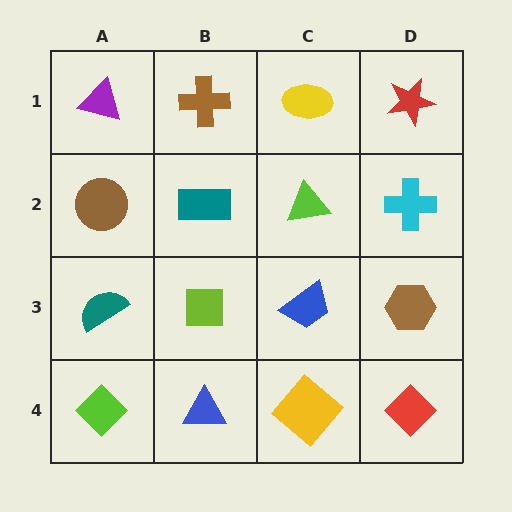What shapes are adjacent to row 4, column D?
A brown hexagon (row 3, column D), a yellow diamond (row 4, column C).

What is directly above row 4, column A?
A teal semicircle.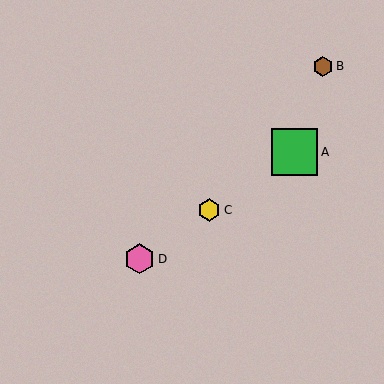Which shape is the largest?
The green square (labeled A) is the largest.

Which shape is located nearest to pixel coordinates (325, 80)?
The brown hexagon (labeled B) at (323, 66) is nearest to that location.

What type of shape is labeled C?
Shape C is a yellow hexagon.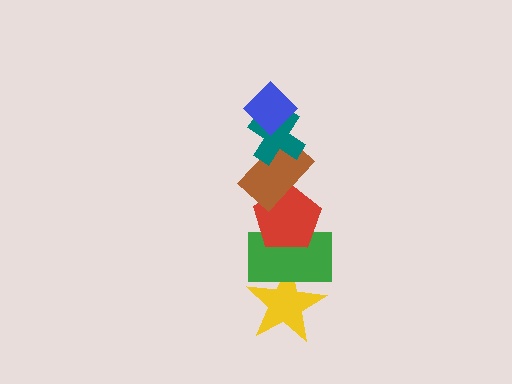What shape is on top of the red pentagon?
The brown rectangle is on top of the red pentagon.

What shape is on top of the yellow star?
The green rectangle is on top of the yellow star.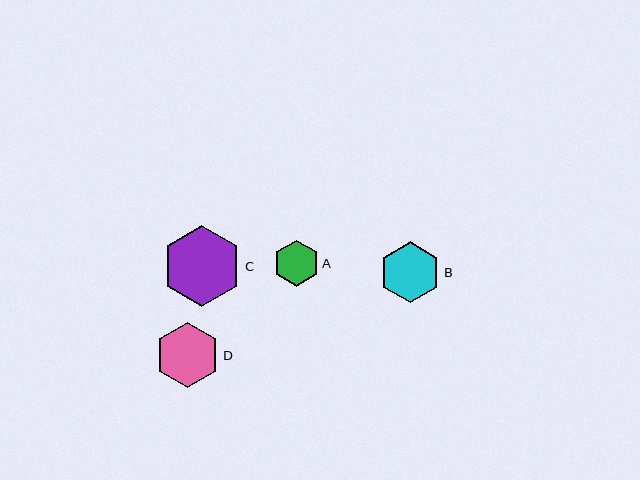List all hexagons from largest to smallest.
From largest to smallest: C, D, B, A.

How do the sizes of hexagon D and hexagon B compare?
Hexagon D and hexagon B are approximately the same size.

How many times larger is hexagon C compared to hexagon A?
Hexagon C is approximately 1.7 times the size of hexagon A.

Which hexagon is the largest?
Hexagon C is the largest with a size of approximately 80 pixels.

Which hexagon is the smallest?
Hexagon A is the smallest with a size of approximately 46 pixels.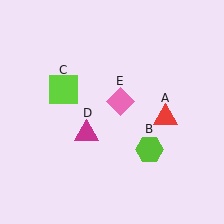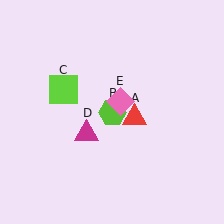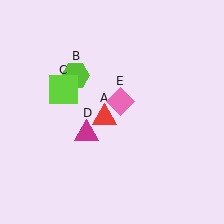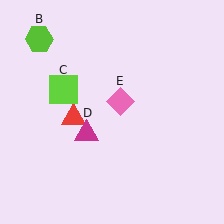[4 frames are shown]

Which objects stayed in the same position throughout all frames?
Lime square (object C) and magenta triangle (object D) and pink diamond (object E) remained stationary.